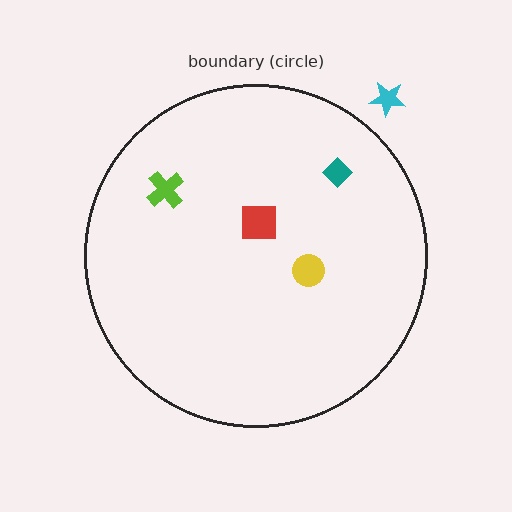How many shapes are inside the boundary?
4 inside, 1 outside.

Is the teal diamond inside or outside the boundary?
Inside.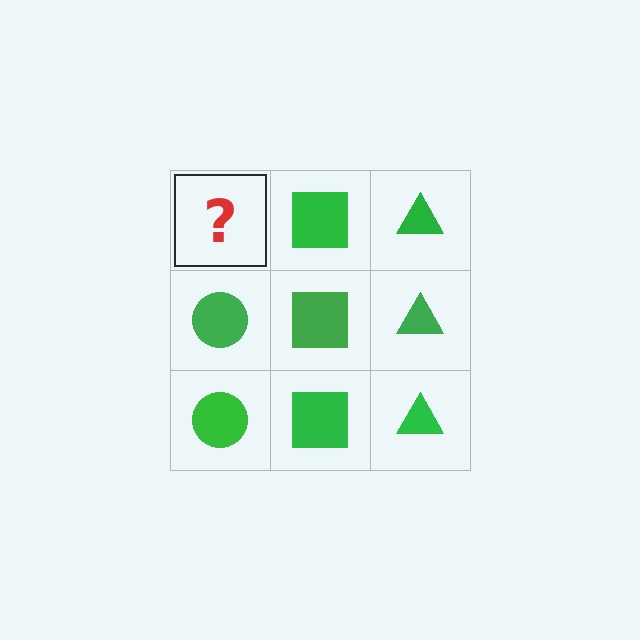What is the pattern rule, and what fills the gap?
The rule is that each column has a consistent shape. The gap should be filled with a green circle.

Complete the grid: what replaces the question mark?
The question mark should be replaced with a green circle.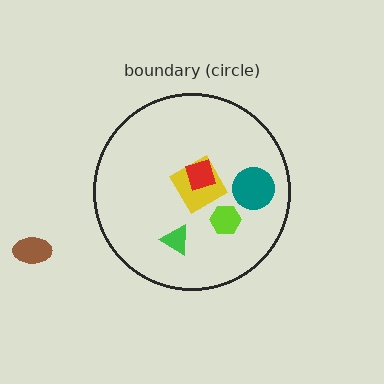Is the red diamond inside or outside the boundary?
Inside.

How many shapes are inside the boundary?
5 inside, 1 outside.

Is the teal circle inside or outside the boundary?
Inside.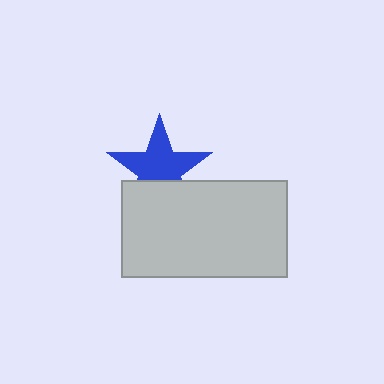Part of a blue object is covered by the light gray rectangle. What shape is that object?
It is a star.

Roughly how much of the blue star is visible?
Most of it is visible (roughly 68%).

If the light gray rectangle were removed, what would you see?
You would see the complete blue star.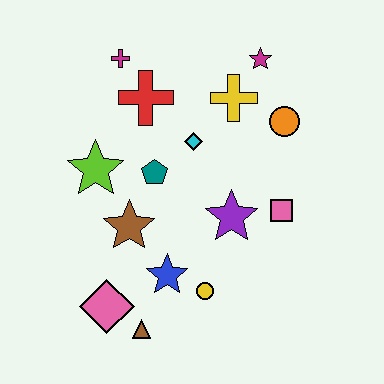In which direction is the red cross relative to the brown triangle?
The red cross is above the brown triangle.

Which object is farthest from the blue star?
The magenta star is farthest from the blue star.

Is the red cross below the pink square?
No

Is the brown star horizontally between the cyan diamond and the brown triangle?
No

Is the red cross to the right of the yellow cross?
No